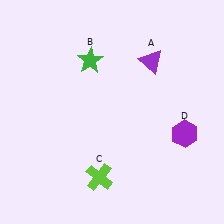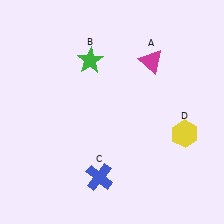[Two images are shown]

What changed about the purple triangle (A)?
In Image 1, A is purple. In Image 2, it changed to magenta.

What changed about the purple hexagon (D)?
In Image 1, D is purple. In Image 2, it changed to yellow.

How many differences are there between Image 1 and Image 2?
There are 3 differences between the two images.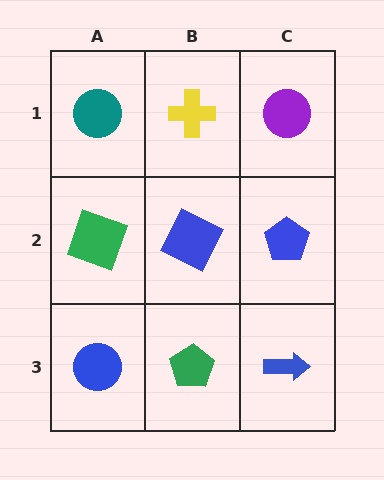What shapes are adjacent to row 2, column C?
A purple circle (row 1, column C), a blue arrow (row 3, column C), a blue square (row 2, column B).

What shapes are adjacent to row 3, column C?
A blue pentagon (row 2, column C), a green pentagon (row 3, column B).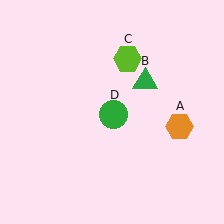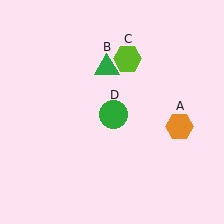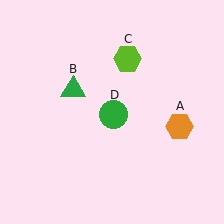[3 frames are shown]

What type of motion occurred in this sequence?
The green triangle (object B) rotated counterclockwise around the center of the scene.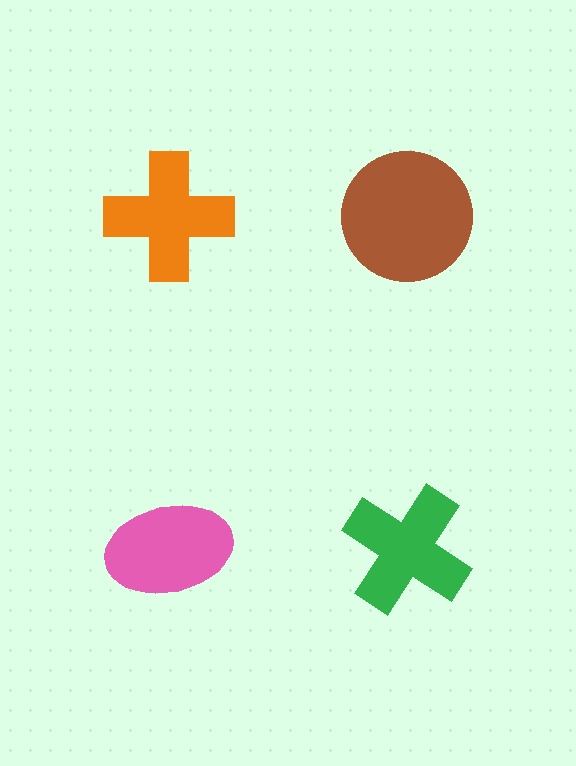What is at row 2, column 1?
A pink ellipse.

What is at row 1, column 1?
An orange cross.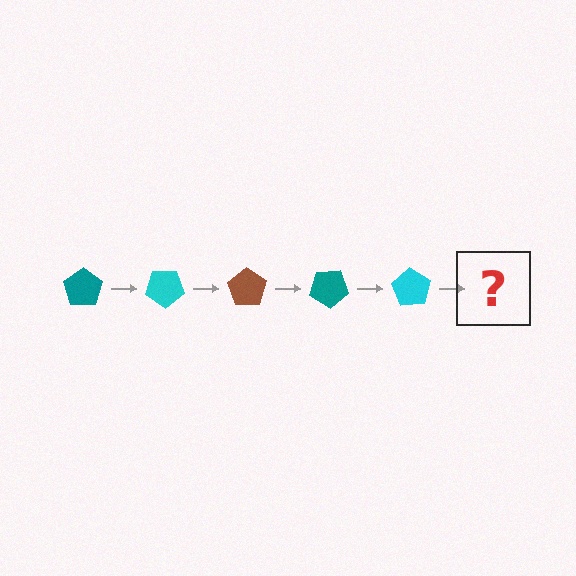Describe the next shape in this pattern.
It should be a brown pentagon, rotated 175 degrees from the start.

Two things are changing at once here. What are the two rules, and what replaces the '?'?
The two rules are that it rotates 35 degrees each step and the color cycles through teal, cyan, and brown. The '?' should be a brown pentagon, rotated 175 degrees from the start.